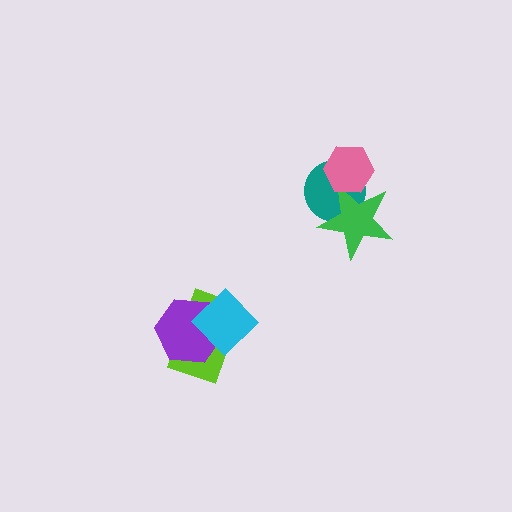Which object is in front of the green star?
The pink hexagon is in front of the green star.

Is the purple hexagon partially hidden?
Yes, it is partially covered by another shape.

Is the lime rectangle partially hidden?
Yes, it is partially covered by another shape.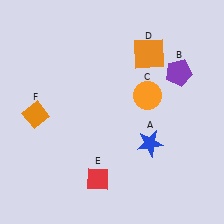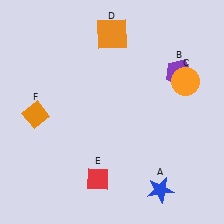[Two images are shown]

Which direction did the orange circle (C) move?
The orange circle (C) moved right.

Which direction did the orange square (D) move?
The orange square (D) moved left.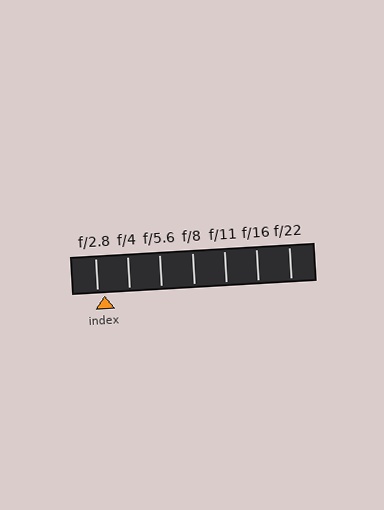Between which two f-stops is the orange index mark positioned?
The index mark is between f/2.8 and f/4.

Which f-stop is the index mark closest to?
The index mark is closest to f/2.8.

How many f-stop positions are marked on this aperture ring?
There are 7 f-stop positions marked.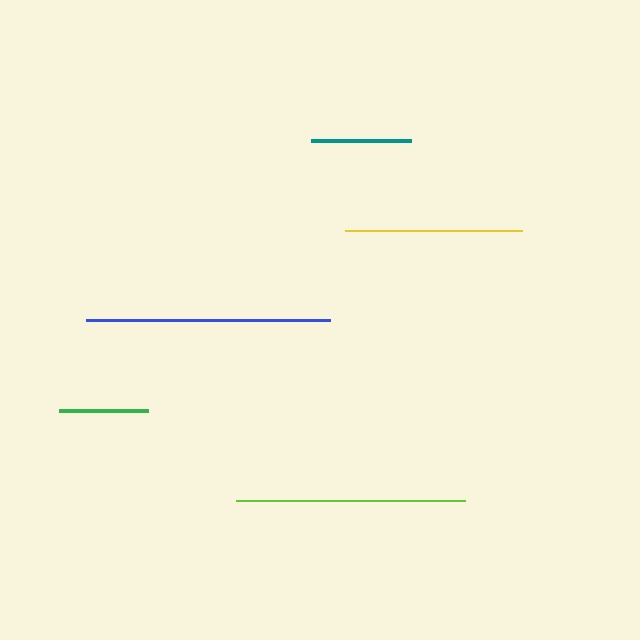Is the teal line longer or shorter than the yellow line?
The yellow line is longer than the teal line.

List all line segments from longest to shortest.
From longest to shortest: blue, lime, yellow, teal, green.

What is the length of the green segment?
The green segment is approximately 90 pixels long.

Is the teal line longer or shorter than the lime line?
The lime line is longer than the teal line.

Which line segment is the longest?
The blue line is the longest at approximately 244 pixels.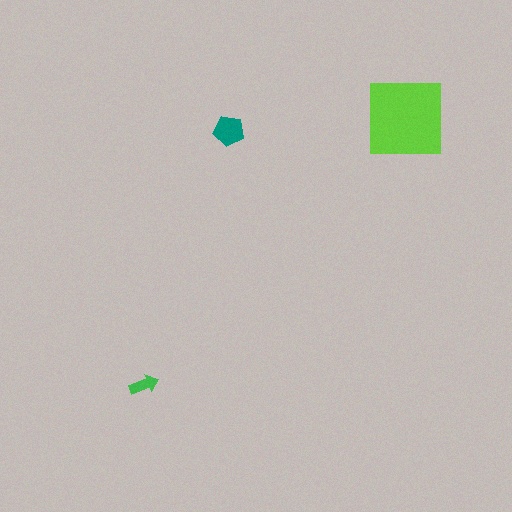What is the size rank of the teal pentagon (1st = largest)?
2nd.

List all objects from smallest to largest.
The green arrow, the teal pentagon, the lime square.